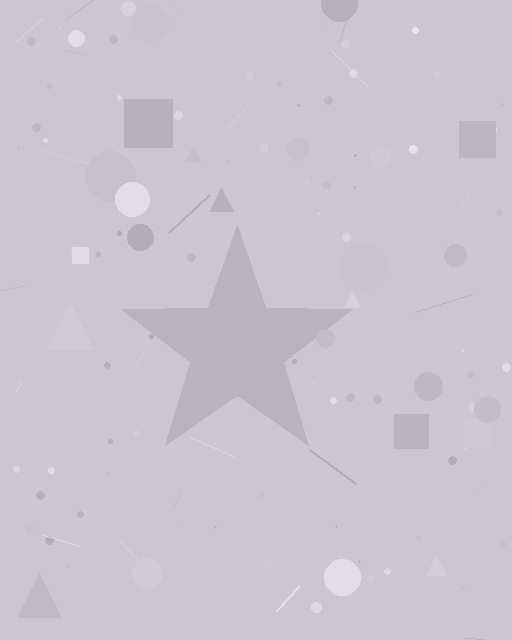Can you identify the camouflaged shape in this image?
The camouflaged shape is a star.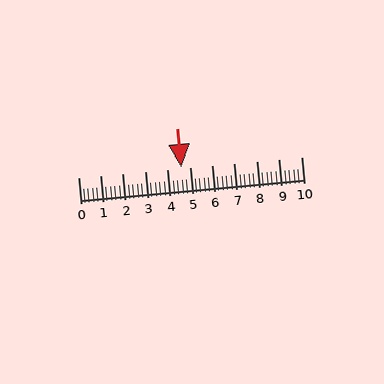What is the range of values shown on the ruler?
The ruler shows values from 0 to 10.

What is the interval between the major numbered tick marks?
The major tick marks are spaced 1 units apart.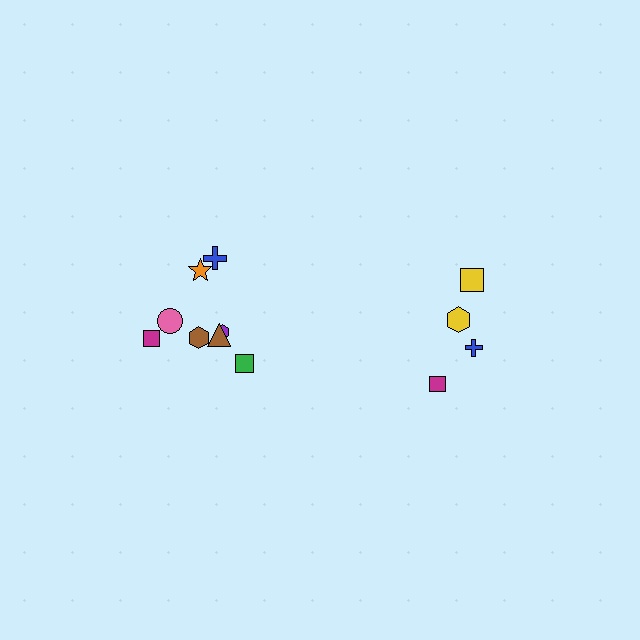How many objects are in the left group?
There are 8 objects.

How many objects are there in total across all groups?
There are 12 objects.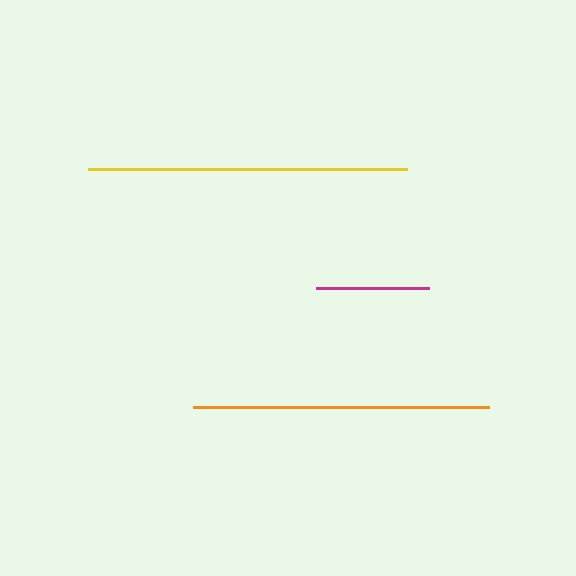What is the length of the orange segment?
The orange segment is approximately 296 pixels long.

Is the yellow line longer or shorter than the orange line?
The yellow line is longer than the orange line.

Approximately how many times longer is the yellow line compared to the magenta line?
The yellow line is approximately 2.8 times the length of the magenta line.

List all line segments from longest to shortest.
From longest to shortest: yellow, orange, magenta.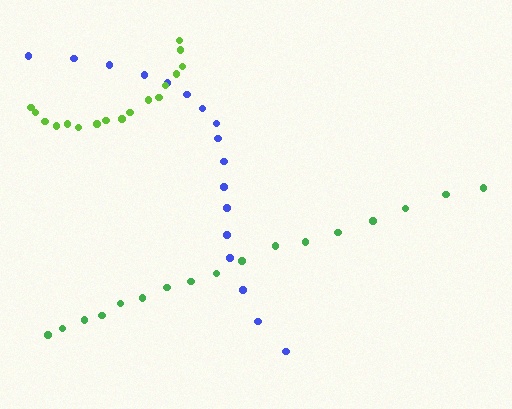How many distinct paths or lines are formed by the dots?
There are 3 distinct paths.